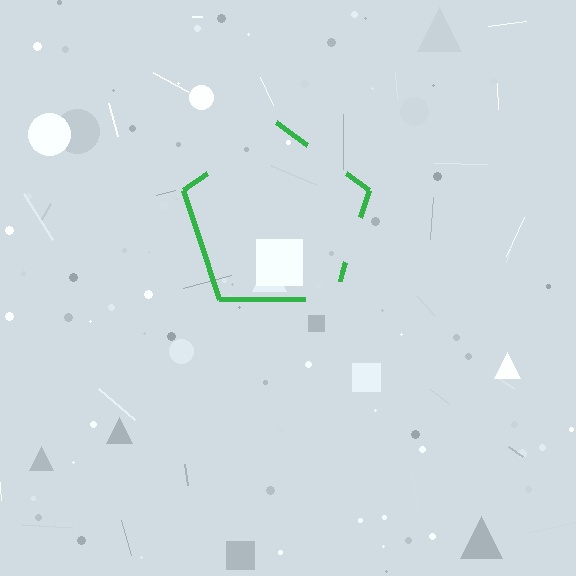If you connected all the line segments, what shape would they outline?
They would outline a pentagon.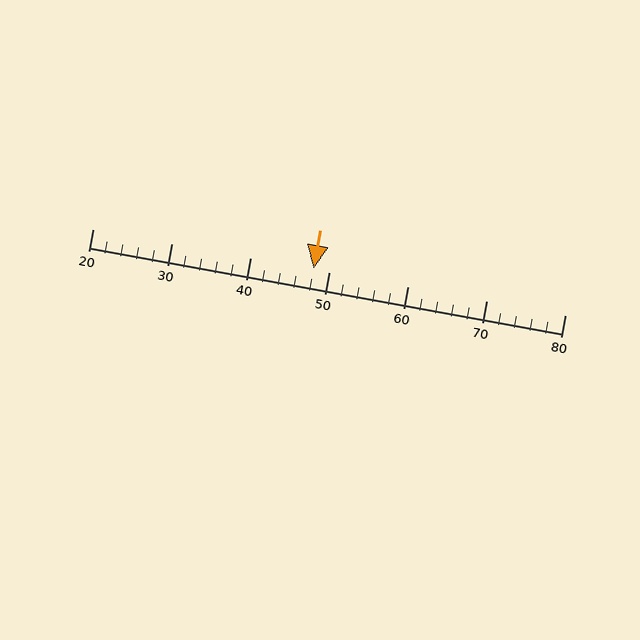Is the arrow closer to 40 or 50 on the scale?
The arrow is closer to 50.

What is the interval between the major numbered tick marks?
The major tick marks are spaced 10 units apart.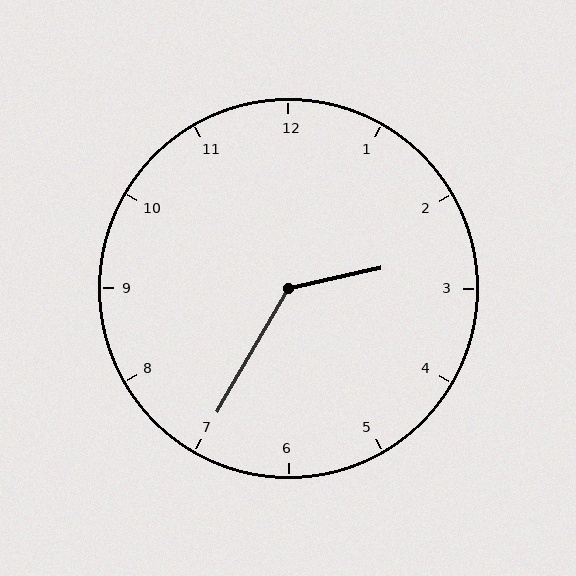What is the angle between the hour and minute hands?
Approximately 132 degrees.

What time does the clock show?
2:35.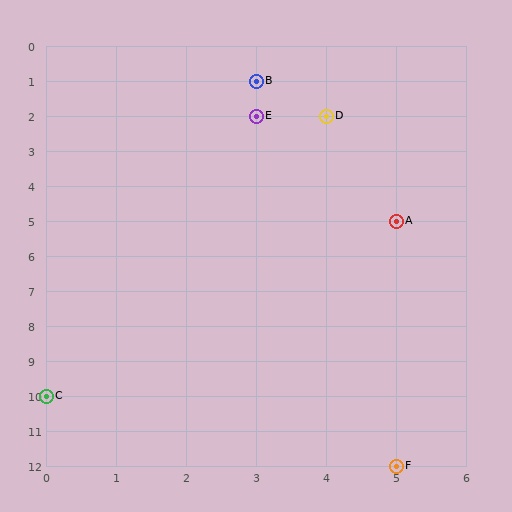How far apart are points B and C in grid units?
Points B and C are 3 columns and 9 rows apart (about 9.5 grid units diagonally).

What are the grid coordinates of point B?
Point B is at grid coordinates (3, 1).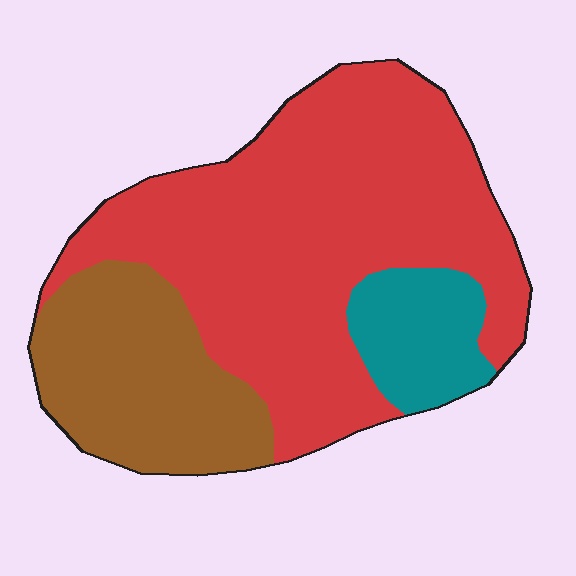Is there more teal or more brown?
Brown.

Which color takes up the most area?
Red, at roughly 65%.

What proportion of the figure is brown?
Brown covers 25% of the figure.